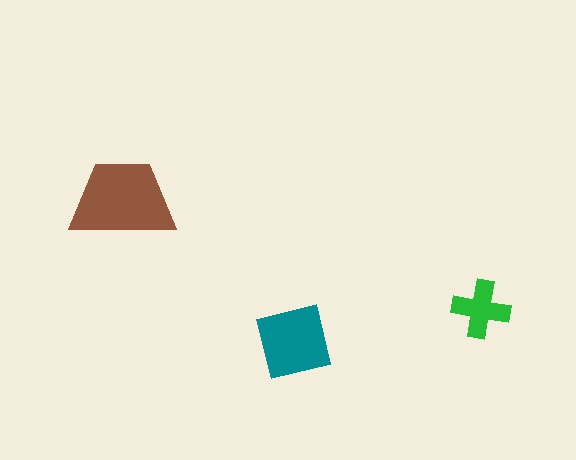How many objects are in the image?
There are 3 objects in the image.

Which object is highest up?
The brown trapezoid is topmost.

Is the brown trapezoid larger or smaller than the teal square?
Larger.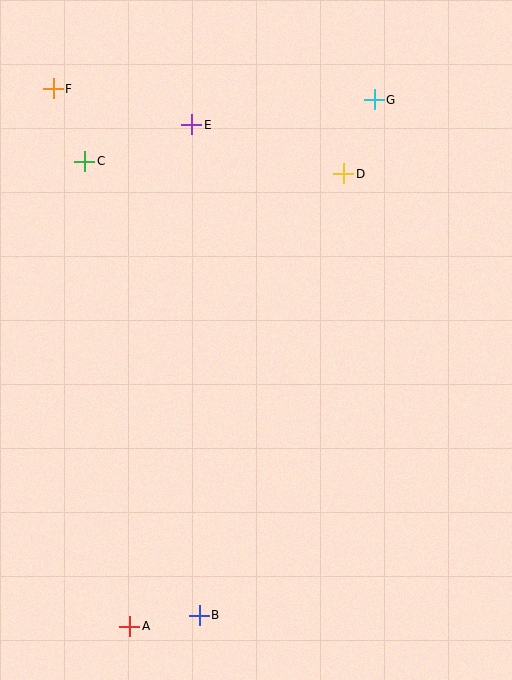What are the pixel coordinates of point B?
Point B is at (199, 615).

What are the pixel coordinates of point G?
Point G is at (374, 100).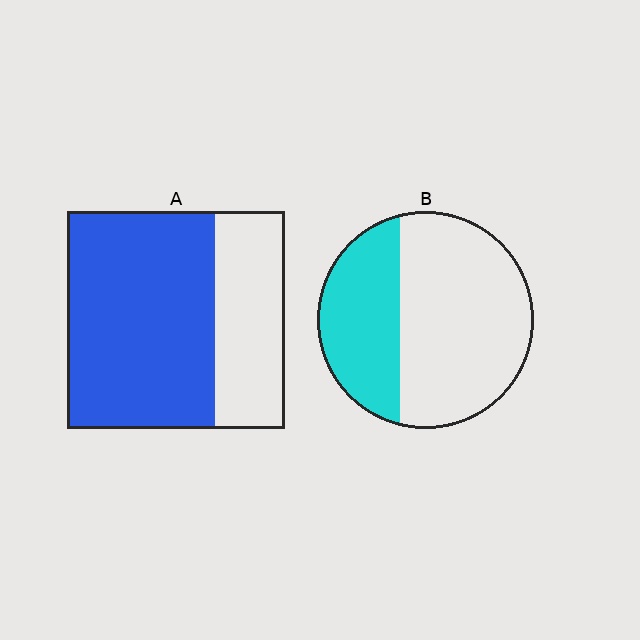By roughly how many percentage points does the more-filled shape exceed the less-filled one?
By roughly 35 percentage points (A over B).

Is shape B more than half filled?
No.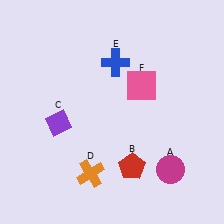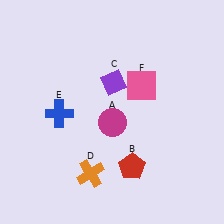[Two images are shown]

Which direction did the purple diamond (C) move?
The purple diamond (C) moved right.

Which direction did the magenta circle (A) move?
The magenta circle (A) moved left.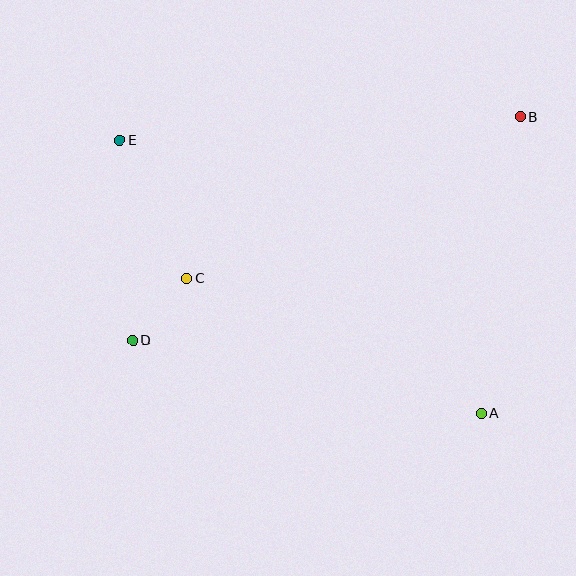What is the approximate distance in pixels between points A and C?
The distance between A and C is approximately 324 pixels.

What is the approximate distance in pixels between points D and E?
The distance between D and E is approximately 201 pixels.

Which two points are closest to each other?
Points C and D are closest to each other.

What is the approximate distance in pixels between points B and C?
The distance between B and C is approximately 371 pixels.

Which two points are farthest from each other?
Points A and E are farthest from each other.